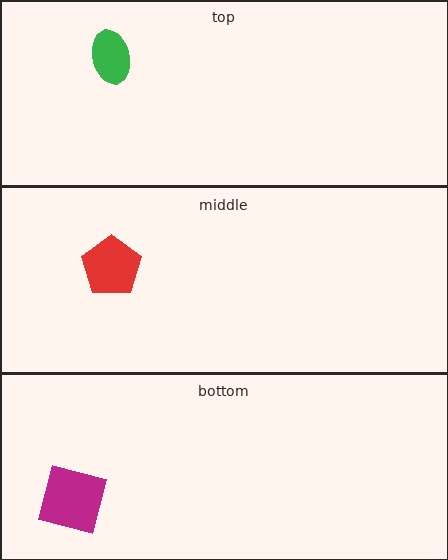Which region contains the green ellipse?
The top region.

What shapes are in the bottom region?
The magenta square.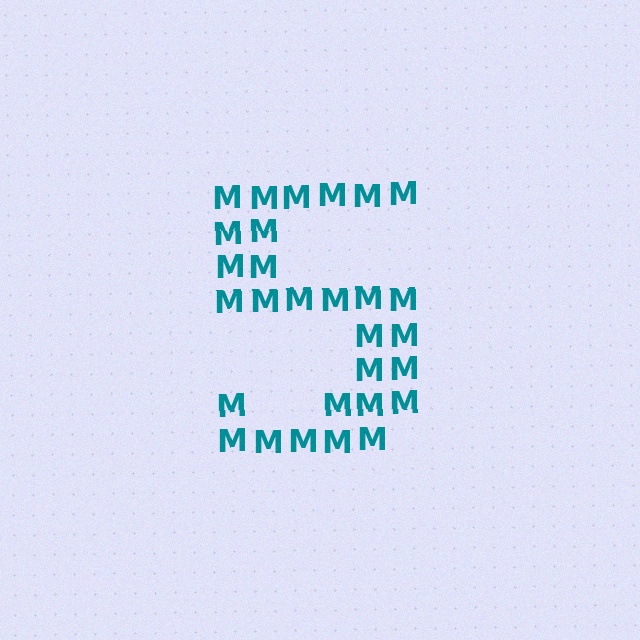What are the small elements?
The small elements are letter M's.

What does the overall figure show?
The overall figure shows the digit 5.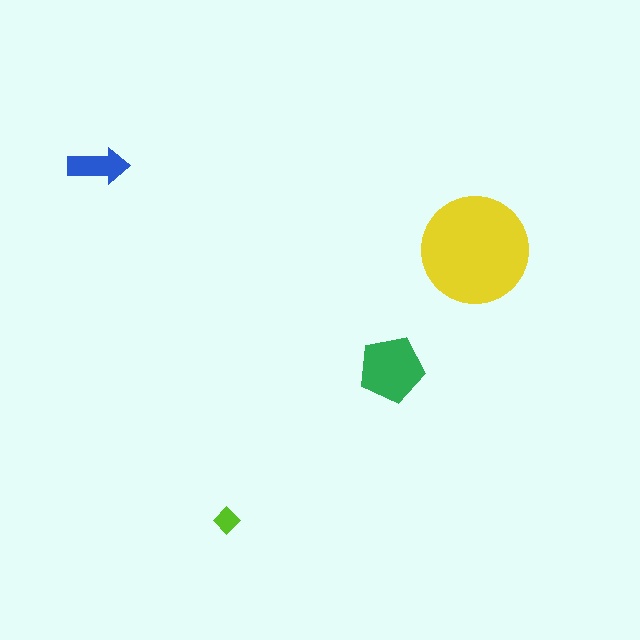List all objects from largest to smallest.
The yellow circle, the green pentagon, the blue arrow, the lime diamond.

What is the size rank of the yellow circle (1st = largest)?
1st.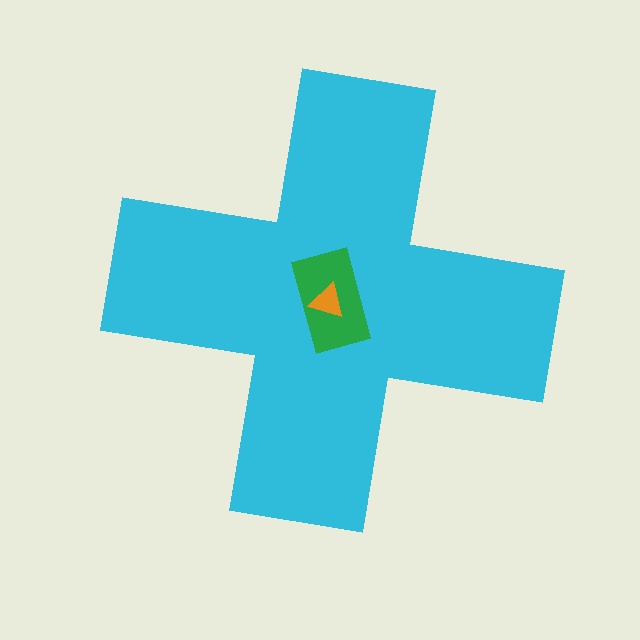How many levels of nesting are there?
3.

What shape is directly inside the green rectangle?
The orange triangle.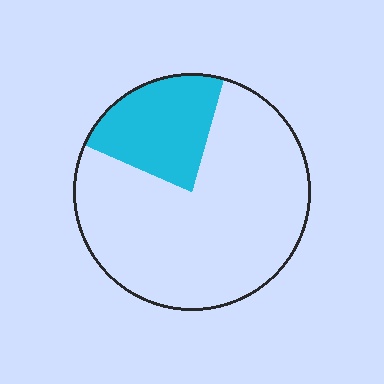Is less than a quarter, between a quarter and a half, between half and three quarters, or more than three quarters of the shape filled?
Less than a quarter.